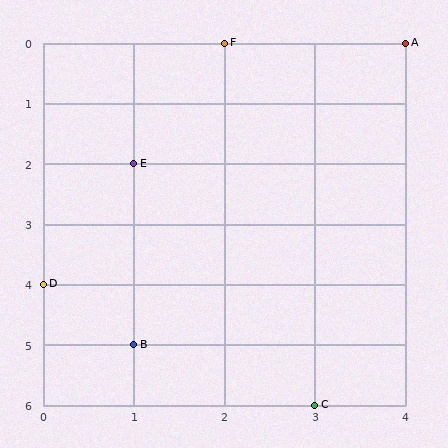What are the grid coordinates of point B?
Point B is at grid coordinates (1, 5).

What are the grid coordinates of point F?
Point F is at grid coordinates (2, 0).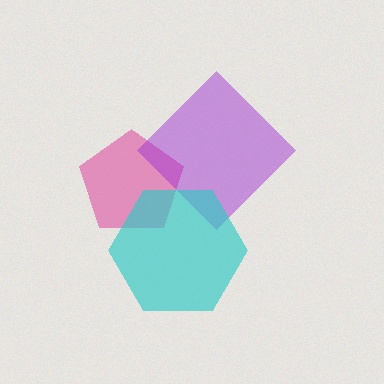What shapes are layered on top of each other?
The layered shapes are: a pink pentagon, a purple diamond, a cyan hexagon.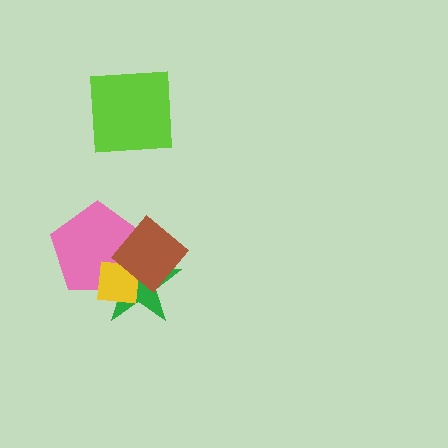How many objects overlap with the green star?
3 objects overlap with the green star.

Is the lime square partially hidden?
No, no other shape covers it.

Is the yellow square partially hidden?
Yes, it is partially covered by another shape.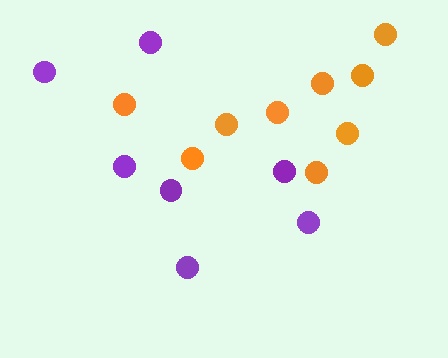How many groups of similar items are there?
There are 2 groups: one group of purple circles (7) and one group of orange circles (9).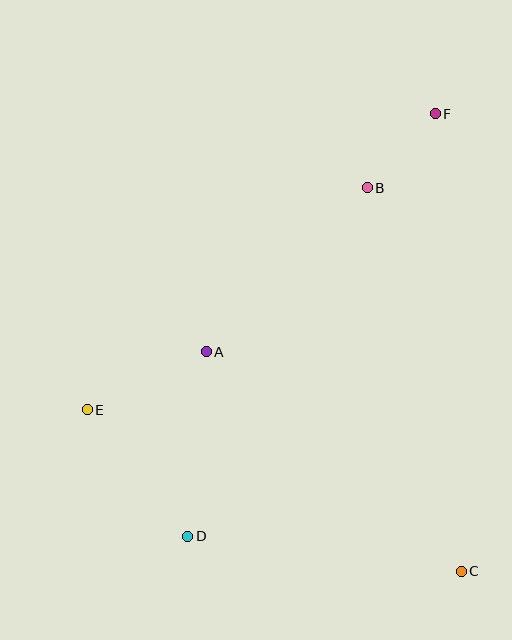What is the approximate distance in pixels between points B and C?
The distance between B and C is approximately 395 pixels.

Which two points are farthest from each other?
Points D and F are farthest from each other.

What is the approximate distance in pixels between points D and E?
The distance between D and E is approximately 162 pixels.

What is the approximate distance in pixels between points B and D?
The distance between B and D is approximately 392 pixels.